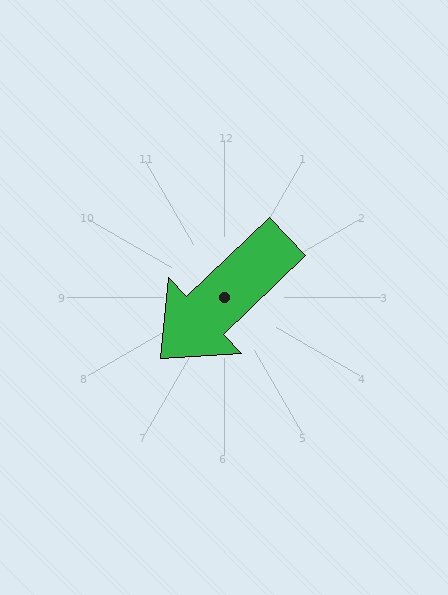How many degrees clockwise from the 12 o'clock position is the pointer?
Approximately 226 degrees.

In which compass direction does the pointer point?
Southwest.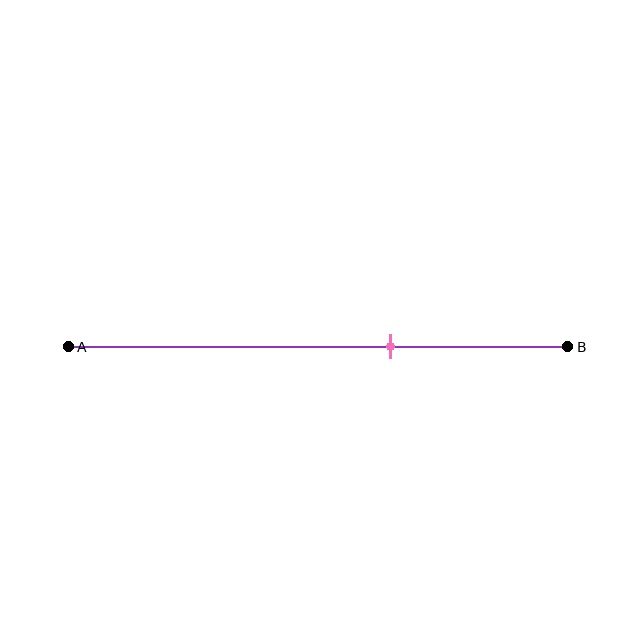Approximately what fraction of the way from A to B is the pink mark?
The pink mark is approximately 65% of the way from A to B.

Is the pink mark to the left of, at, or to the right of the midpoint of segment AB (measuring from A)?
The pink mark is to the right of the midpoint of segment AB.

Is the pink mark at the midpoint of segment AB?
No, the mark is at about 65% from A, not at the 50% midpoint.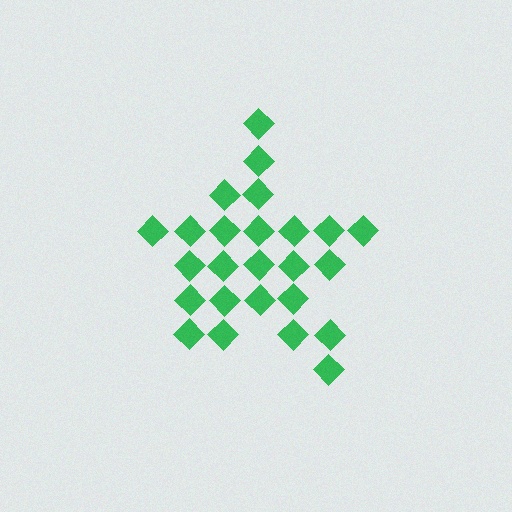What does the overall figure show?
The overall figure shows a star.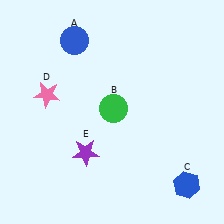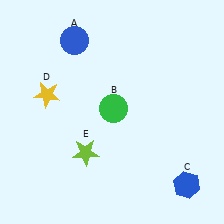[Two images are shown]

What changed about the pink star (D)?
In Image 1, D is pink. In Image 2, it changed to yellow.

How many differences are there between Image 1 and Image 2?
There are 2 differences between the two images.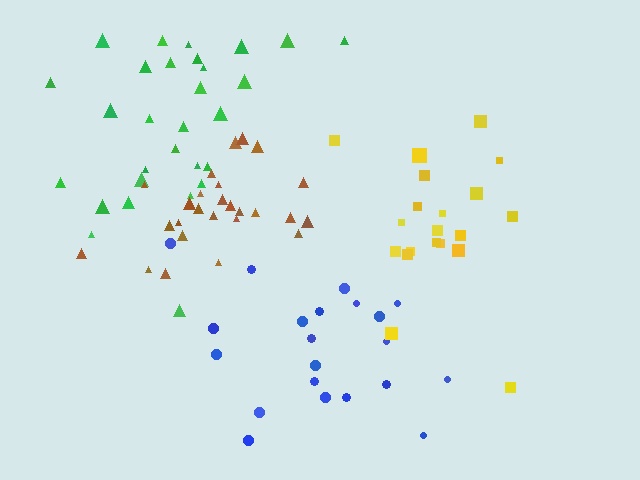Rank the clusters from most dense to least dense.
brown, green, blue, yellow.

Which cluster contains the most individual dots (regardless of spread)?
Green (29).